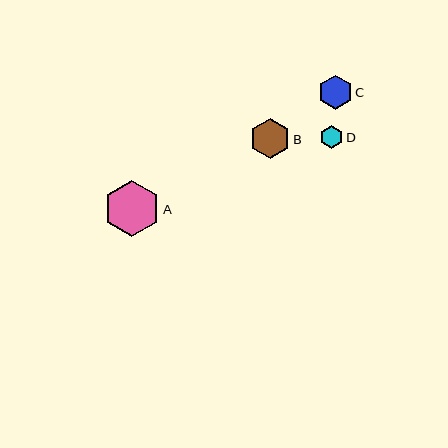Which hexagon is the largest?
Hexagon A is the largest with a size of approximately 56 pixels.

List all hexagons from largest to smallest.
From largest to smallest: A, B, C, D.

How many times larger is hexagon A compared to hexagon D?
Hexagon A is approximately 2.4 times the size of hexagon D.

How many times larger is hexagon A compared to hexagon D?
Hexagon A is approximately 2.4 times the size of hexagon D.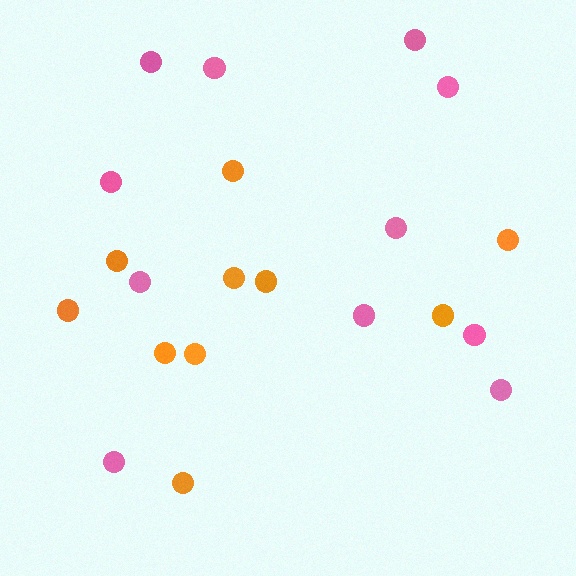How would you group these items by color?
There are 2 groups: one group of pink circles (11) and one group of orange circles (10).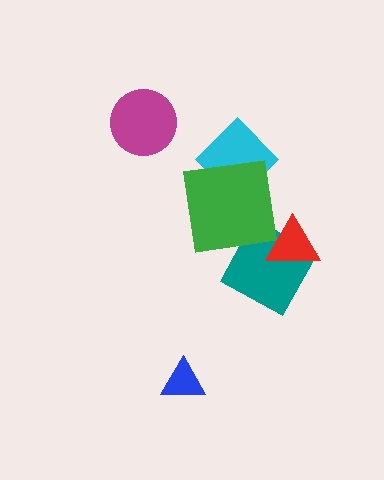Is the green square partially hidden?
No, no other shape covers it.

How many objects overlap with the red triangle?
1 object overlaps with the red triangle.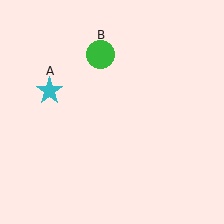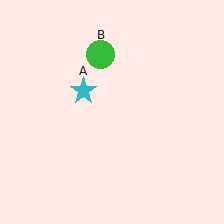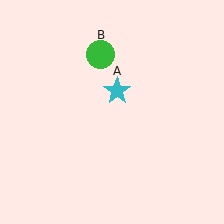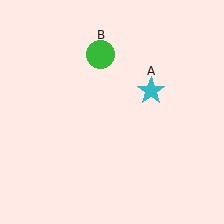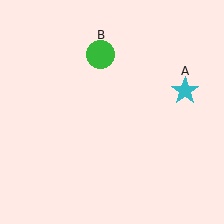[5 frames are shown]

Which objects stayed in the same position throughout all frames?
Green circle (object B) remained stationary.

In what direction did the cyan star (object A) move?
The cyan star (object A) moved right.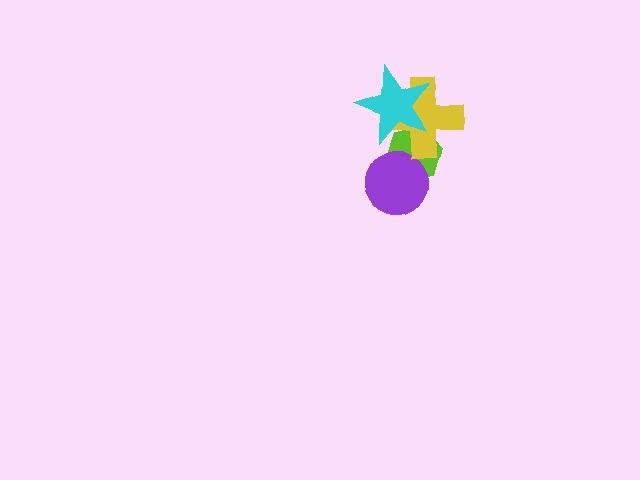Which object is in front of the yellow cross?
The cyan star is in front of the yellow cross.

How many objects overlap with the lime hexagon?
3 objects overlap with the lime hexagon.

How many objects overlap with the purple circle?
1 object overlaps with the purple circle.